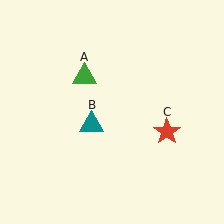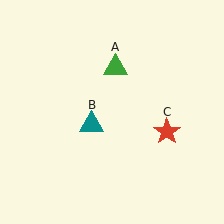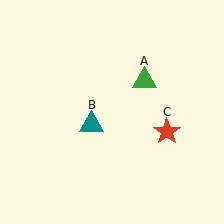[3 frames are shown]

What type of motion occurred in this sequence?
The green triangle (object A) rotated clockwise around the center of the scene.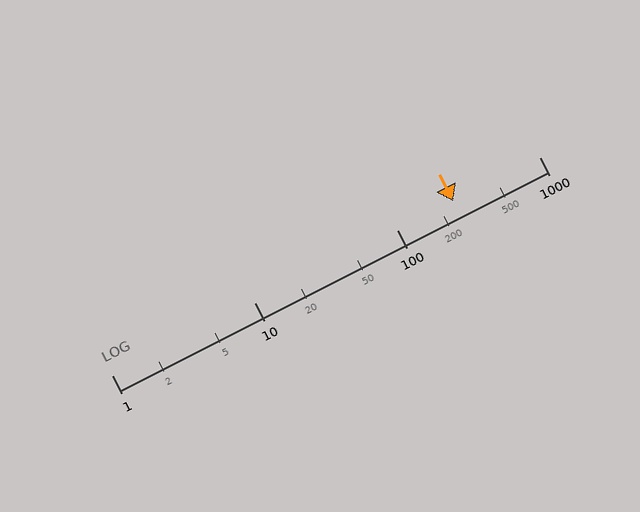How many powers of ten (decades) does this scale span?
The scale spans 3 decades, from 1 to 1000.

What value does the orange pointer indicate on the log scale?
The pointer indicates approximately 250.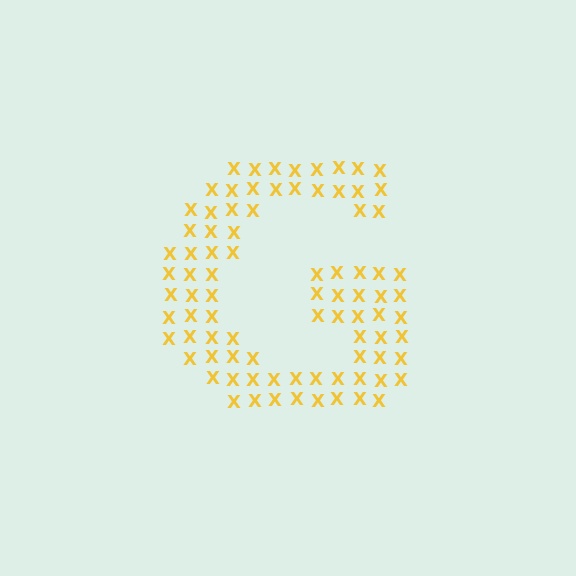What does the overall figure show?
The overall figure shows the letter G.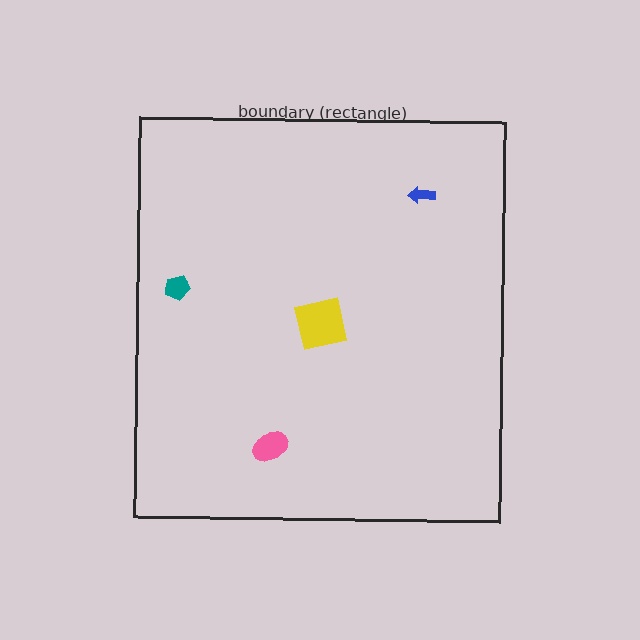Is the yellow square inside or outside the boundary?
Inside.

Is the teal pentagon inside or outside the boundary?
Inside.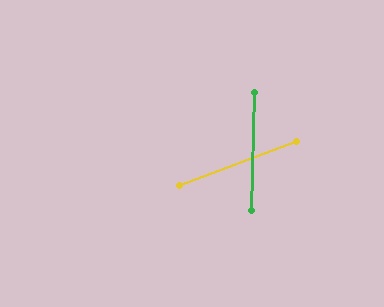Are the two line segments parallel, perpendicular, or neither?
Neither parallel nor perpendicular — they differ by about 68°.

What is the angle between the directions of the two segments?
Approximately 68 degrees.